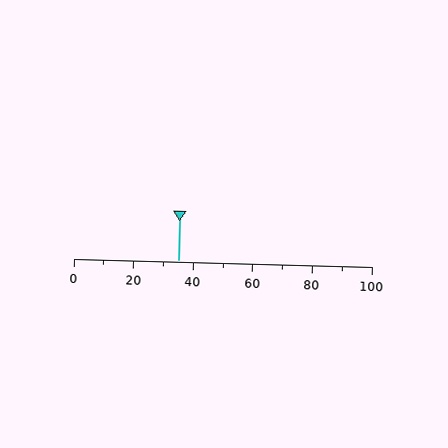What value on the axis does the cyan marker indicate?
The marker indicates approximately 35.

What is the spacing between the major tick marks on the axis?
The major ticks are spaced 20 apart.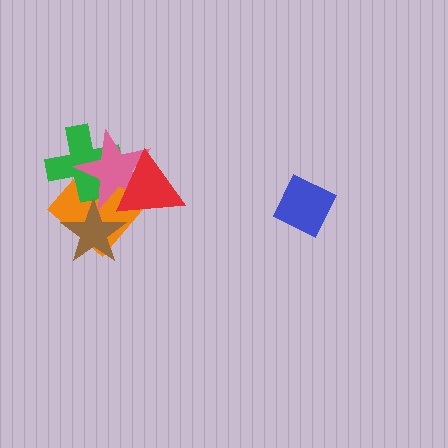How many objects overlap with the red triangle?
3 objects overlap with the red triangle.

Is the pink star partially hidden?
Yes, it is partially covered by another shape.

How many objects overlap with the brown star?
2 objects overlap with the brown star.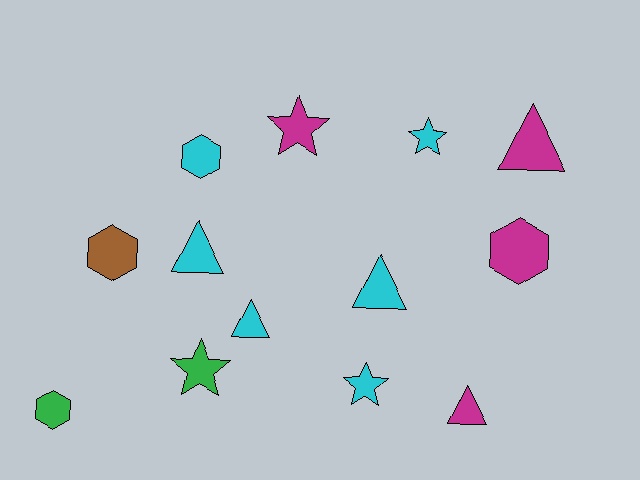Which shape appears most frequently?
Triangle, with 5 objects.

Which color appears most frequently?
Cyan, with 6 objects.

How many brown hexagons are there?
There is 1 brown hexagon.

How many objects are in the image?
There are 13 objects.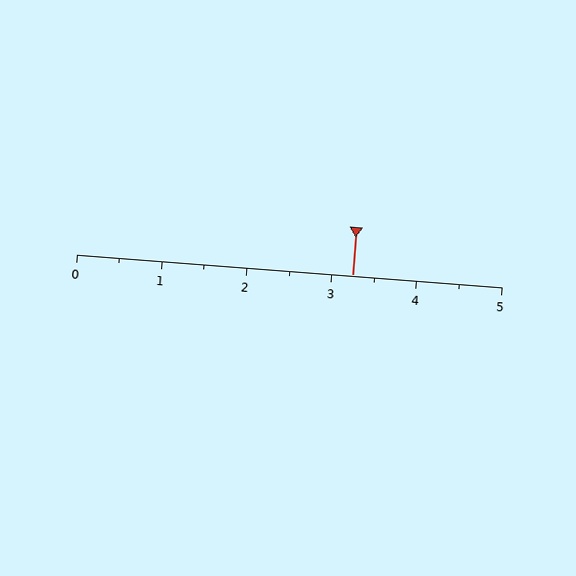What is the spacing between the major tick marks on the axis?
The major ticks are spaced 1 apart.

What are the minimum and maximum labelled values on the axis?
The axis runs from 0 to 5.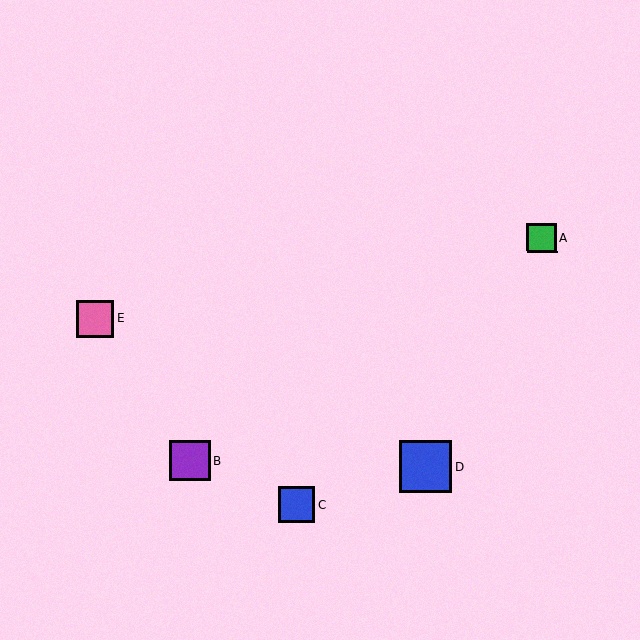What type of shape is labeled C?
Shape C is a blue square.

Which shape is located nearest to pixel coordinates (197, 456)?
The purple square (labeled B) at (190, 460) is nearest to that location.